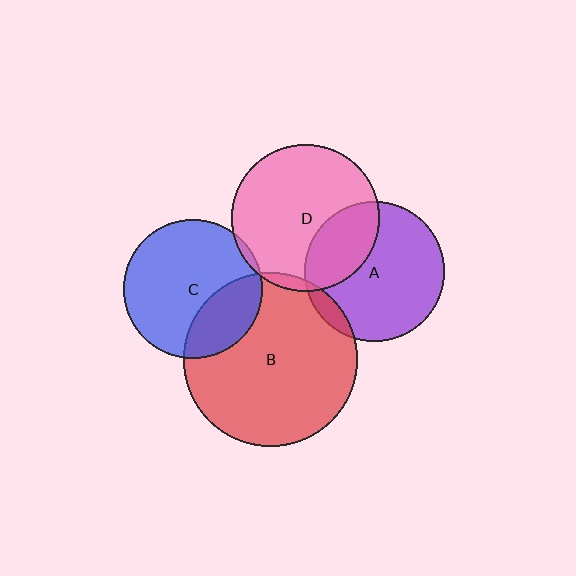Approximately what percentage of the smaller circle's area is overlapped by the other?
Approximately 25%.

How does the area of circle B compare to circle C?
Approximately 1.6 times.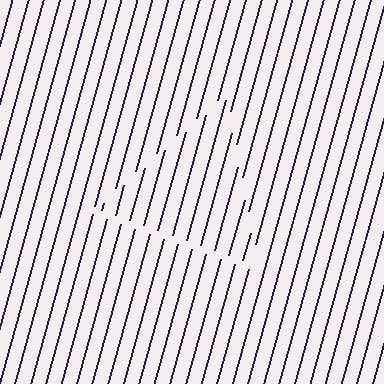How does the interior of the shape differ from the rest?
The interior of the shape contains the same grating, shifted by half a period — the contour is defined by the phase discontinuity where line-ends from the inner and outer gratings abut.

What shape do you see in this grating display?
An illusory triangle. The interior of the shape contains the same grating, shifted by half a period — the contour is defined by the phase discontinuity where line-ends from the inner and outer gratings abut.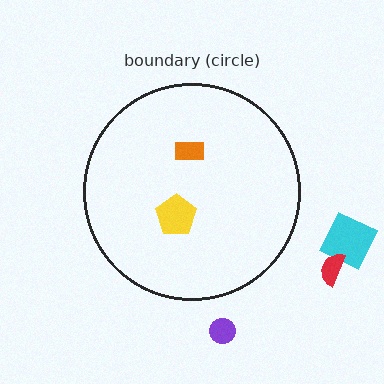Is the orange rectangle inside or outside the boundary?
Inside.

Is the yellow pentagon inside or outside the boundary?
Inside.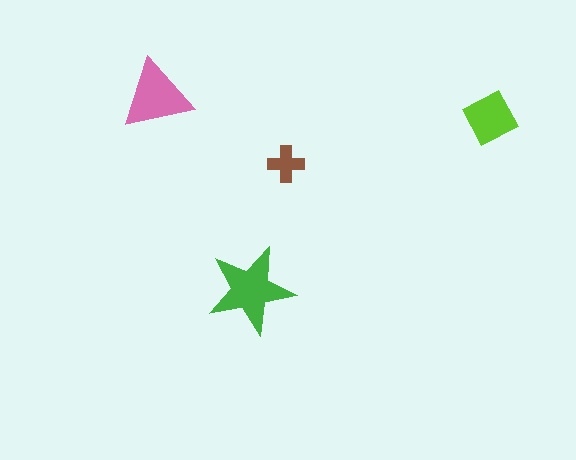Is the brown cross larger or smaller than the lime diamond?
Smaller.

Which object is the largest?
The green star.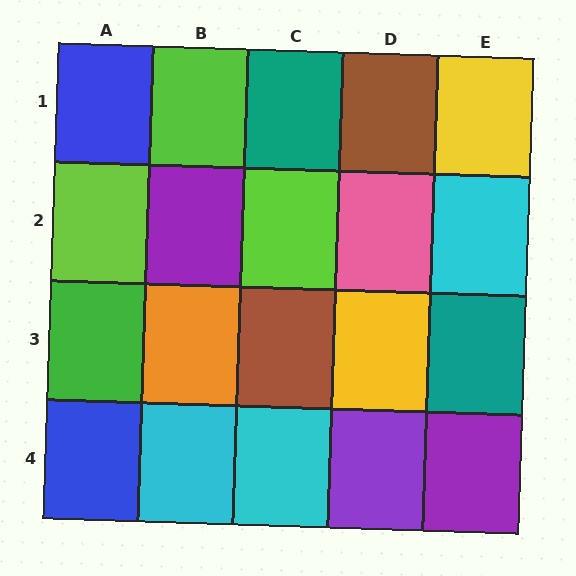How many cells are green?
1 cell is green.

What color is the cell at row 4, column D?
Purple.